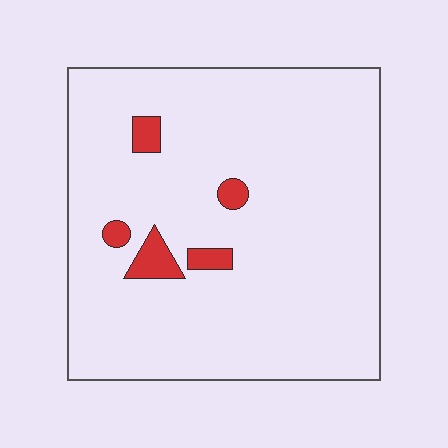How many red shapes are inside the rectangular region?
5.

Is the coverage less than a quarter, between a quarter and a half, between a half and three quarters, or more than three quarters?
Less than a quarter.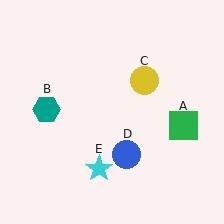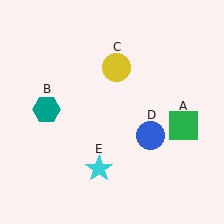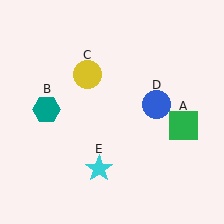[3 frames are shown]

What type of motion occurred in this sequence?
The yellow circle (object C), blue circle (object D) rotated counterclockwise around the center of the scene.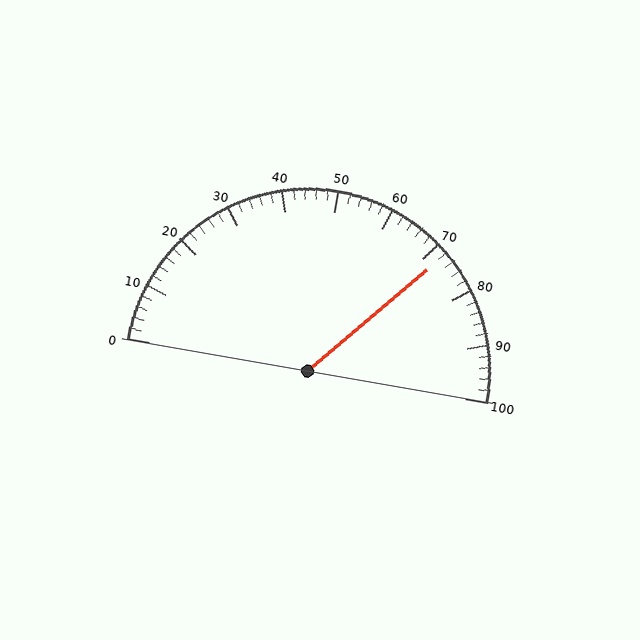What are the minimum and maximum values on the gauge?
The gauge ranges from 0 to 100.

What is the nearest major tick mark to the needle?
The nearest major tick mark is 70.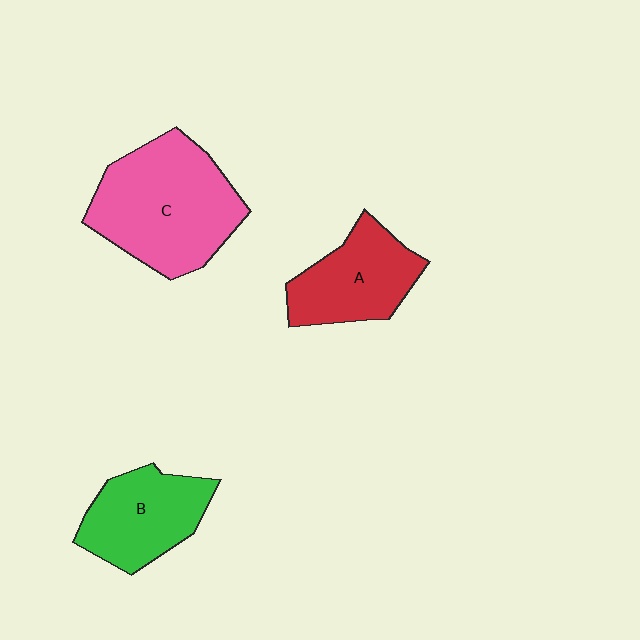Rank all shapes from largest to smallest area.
From largest to smallest: C (pink), B (green), A (red).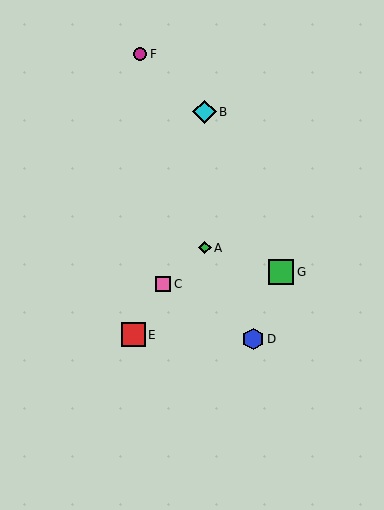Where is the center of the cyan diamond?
The center of the cyan diamond is at (205, 112).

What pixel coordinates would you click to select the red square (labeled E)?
Click at (133, 335) to select the red square E.